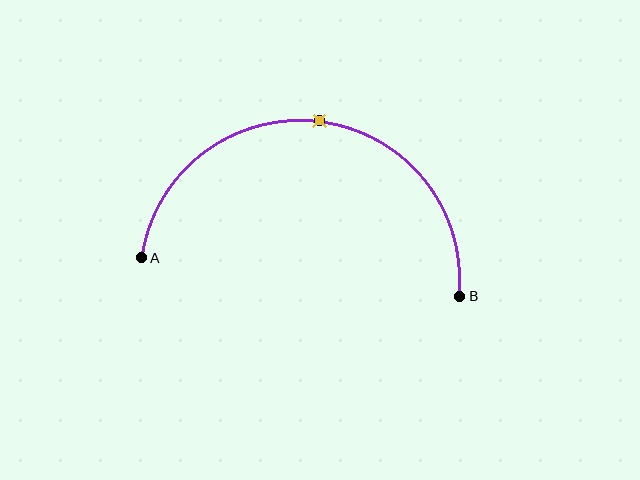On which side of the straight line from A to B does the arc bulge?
The arc bulges above the straight line connecting A and B.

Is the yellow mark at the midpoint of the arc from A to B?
Yes. The yellow mark lies on the arc at equal arc-length from both A and B — it is the arc midpoint.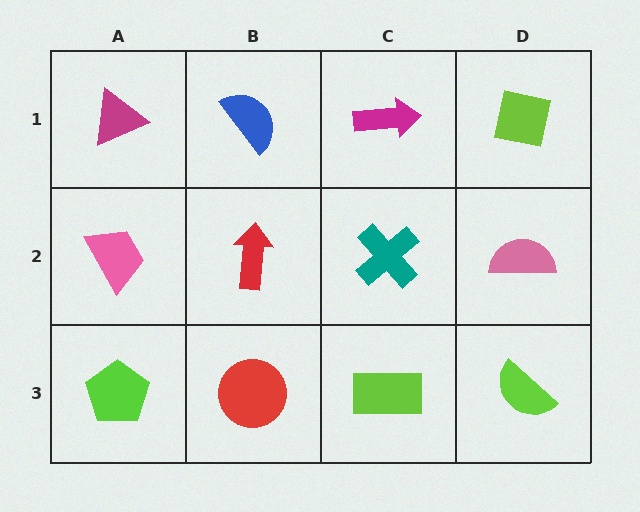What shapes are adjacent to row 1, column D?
A pink semicircle (row 2, column D), a magenta arrow (row 1, column C).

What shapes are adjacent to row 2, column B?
A blue semicircle (row 1, column B), a red circle (row 3, column B), a pink trapezoid (row 2, column A), a teal cross (row 2, column C).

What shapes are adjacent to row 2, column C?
A magenta arrow (row 1, column C), a lime rectangle (row 3, column C), a red arrow (row 2, column B), a pink semicircle (row 2, column D).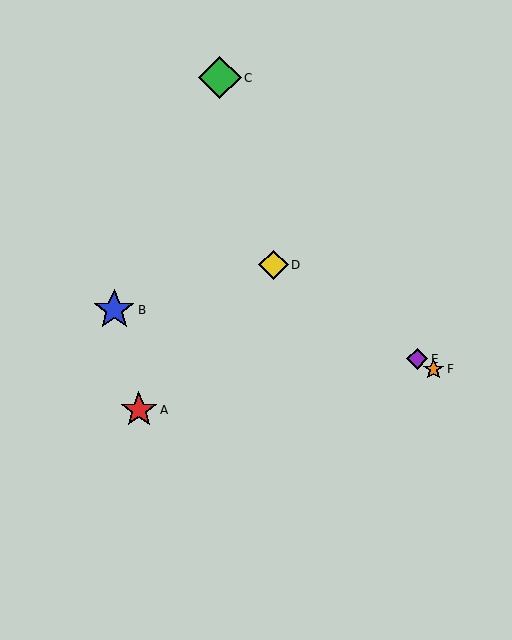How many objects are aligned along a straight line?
3 objects (D, E, F) are aligned along a straight line.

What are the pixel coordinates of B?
Object B is at (114, 310).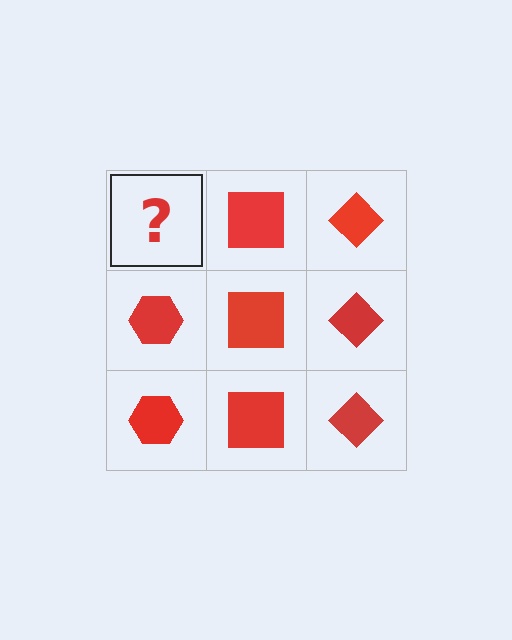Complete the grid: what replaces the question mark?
The question mark should be replaced with a red hexagon.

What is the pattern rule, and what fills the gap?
The rule is that each column has a consistent shape. The gap should be filled with a red hexagon.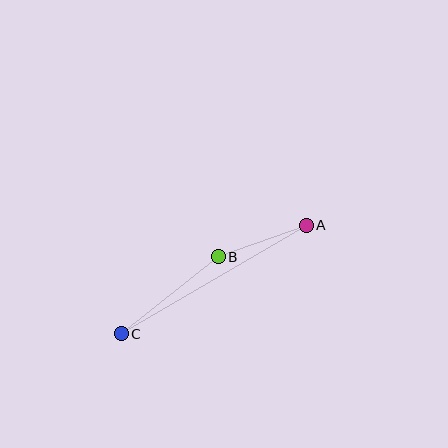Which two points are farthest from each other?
Points A and C are farthest from each other.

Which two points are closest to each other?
Points A and B are closest to each other.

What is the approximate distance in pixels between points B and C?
The distance between B and C is approximately 124 pixels.